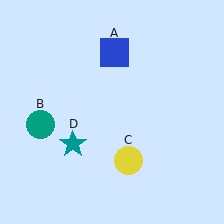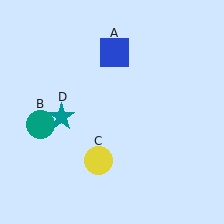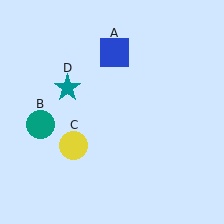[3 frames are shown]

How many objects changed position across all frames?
2 objects changed position: yellow circle (object C), teal star (object D).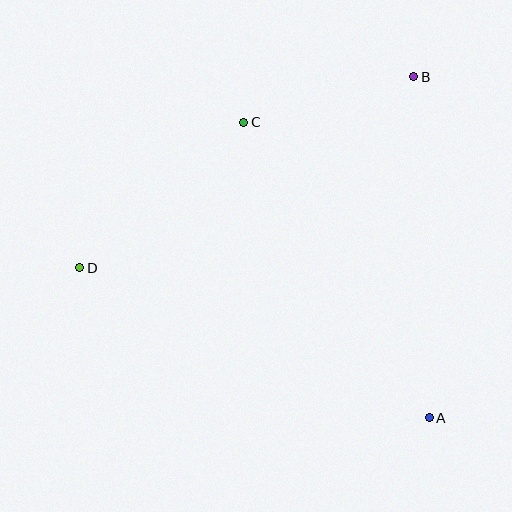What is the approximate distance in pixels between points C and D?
The distance between C and D is approximately 219 pixels.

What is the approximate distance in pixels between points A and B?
The distance between A and B is approximately 341 pixels.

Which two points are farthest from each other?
Points B and D are farthest from each other.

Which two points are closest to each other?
Points B and C are closest to each other.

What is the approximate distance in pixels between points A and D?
The distance between A and D is approximately 381 pixels.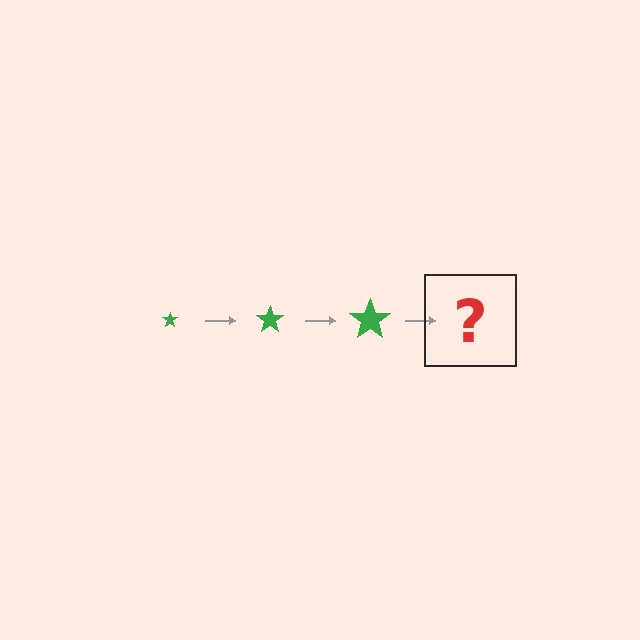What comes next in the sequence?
The next element should be a green star, larger than the previous one.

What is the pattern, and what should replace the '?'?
The pattern is that the star gets progressively larger each step. The '?' should be a green star, larger than the previous one.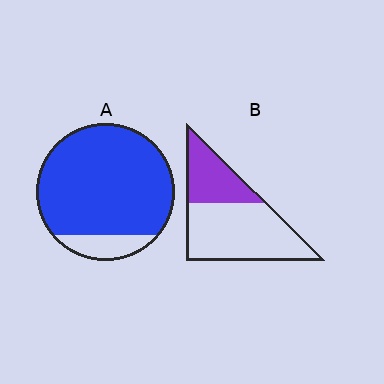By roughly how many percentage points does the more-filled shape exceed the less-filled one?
By roughly 55 percentage points (A over B).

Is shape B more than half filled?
No.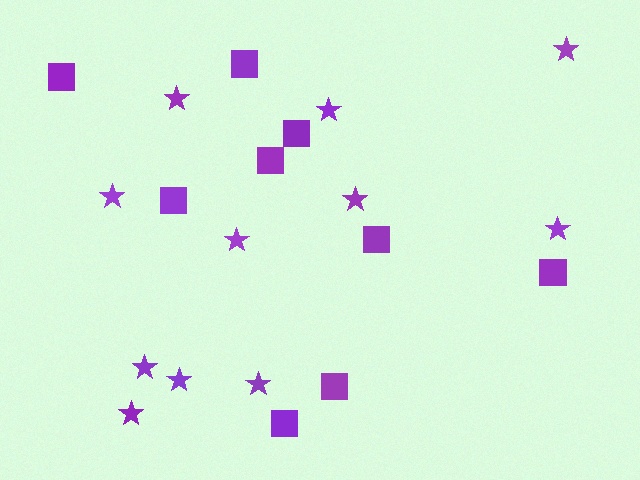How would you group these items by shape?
There are 2 groups: one group of squares (9) and one group of stars (11).